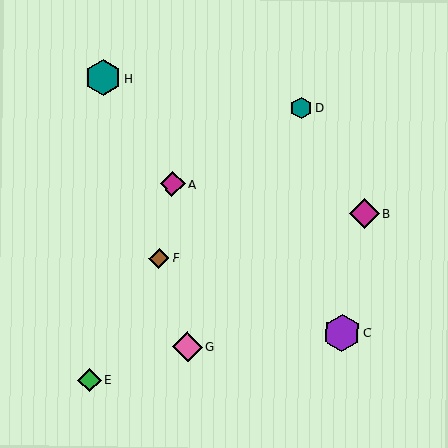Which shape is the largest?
The purple hexagon (labeled C) is the largest.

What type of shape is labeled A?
Shape A is a magenta diamond.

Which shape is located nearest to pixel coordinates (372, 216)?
The magenta diamond (labeled B) at (364, 214) is nearest to that location.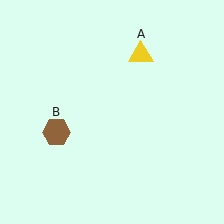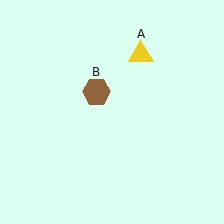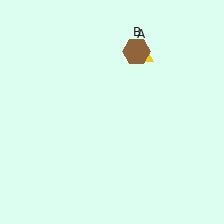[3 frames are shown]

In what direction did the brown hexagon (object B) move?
The brown hexagon (object B) moved up and to the right.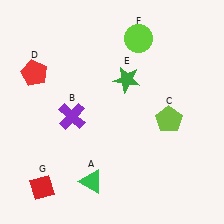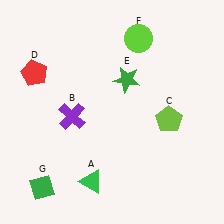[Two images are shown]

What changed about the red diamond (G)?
In Image 1, G is red. In Image 2, it changed to green.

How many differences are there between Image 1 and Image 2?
There is 1 difference between the two images.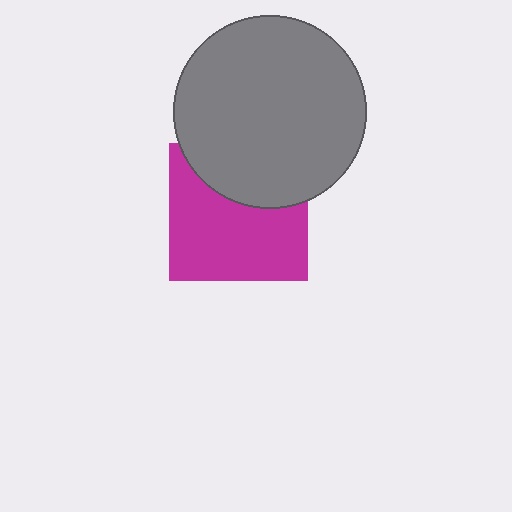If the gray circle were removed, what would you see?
You would see the complete magenta square.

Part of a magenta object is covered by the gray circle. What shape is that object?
It is a square.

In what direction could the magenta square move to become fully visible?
The magenta square could move down. That would shift it out from behind the gray circle entirely.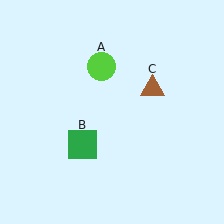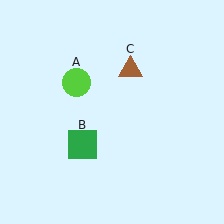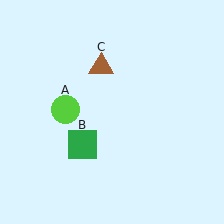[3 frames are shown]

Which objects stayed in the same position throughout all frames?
Green square (object B) remained stationary.